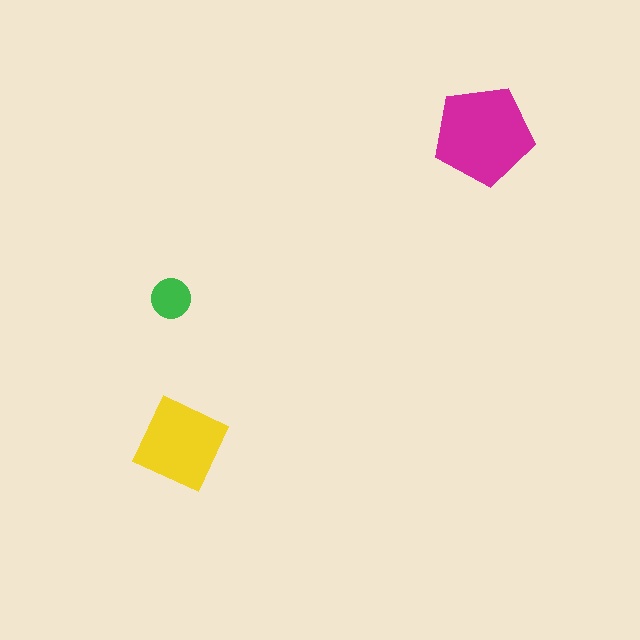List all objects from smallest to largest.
The green circle, the yellow square, the magenta pentagon.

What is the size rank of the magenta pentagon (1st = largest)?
1st.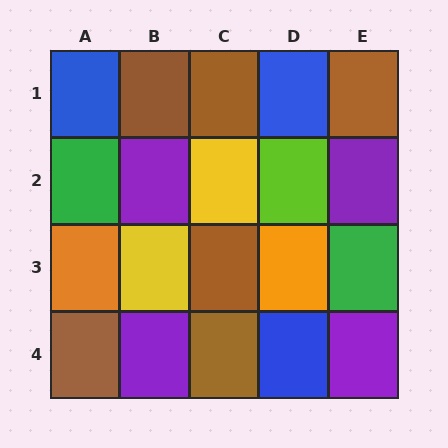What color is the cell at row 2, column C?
Yellow.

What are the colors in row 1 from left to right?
Blue, brown, brown, blue, brown.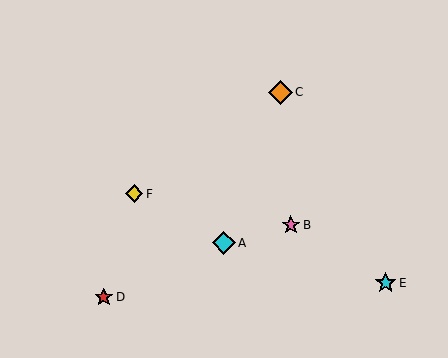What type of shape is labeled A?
Shape A is a cyan diamond.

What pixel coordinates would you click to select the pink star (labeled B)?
Click at (291, 225) to select the pink star B.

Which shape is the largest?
The orange diamond (labeled C) is the largest.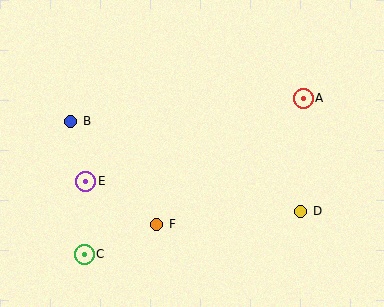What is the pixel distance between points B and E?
The distance between B and E is 62 pixels.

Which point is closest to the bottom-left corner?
Point C is closest to the bottom-left corner.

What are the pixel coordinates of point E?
Point E is at (86, 181).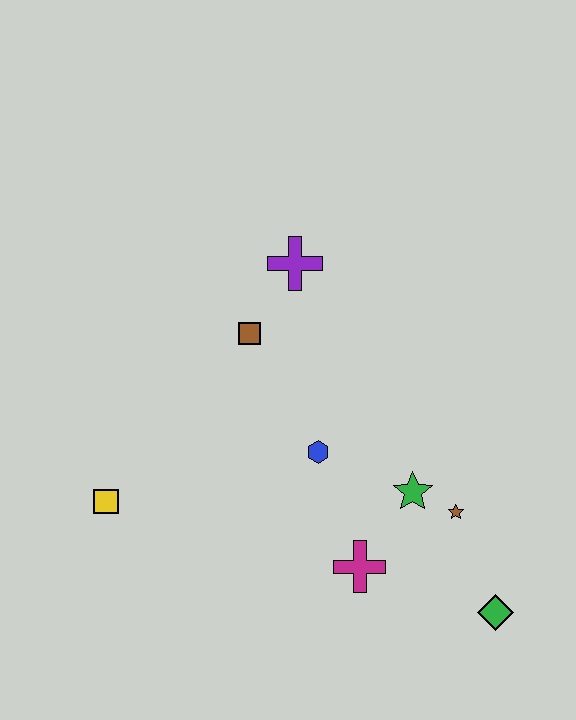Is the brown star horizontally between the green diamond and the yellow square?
Yes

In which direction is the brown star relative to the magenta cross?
The brown star is to the right of the magenta cross.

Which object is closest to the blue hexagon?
The green star is closest to the blue hexagon.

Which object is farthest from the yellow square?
The green diamond is farthest from the yellow square.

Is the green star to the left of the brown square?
No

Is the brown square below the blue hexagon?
No